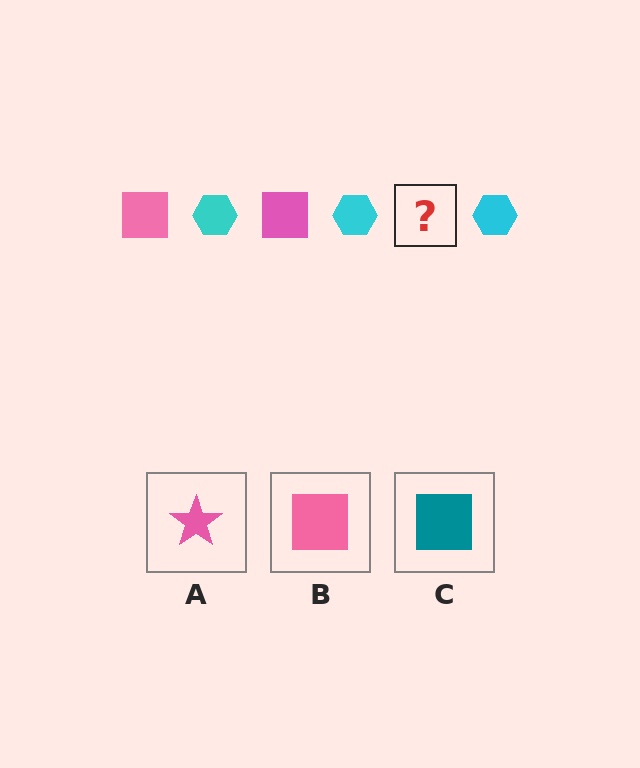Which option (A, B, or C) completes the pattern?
B.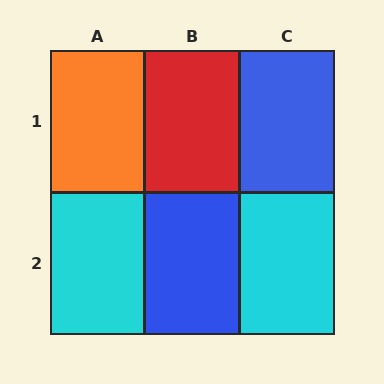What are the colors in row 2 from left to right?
Cyan, blue, cyan.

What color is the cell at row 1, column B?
Red.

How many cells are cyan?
2 cells are cyan.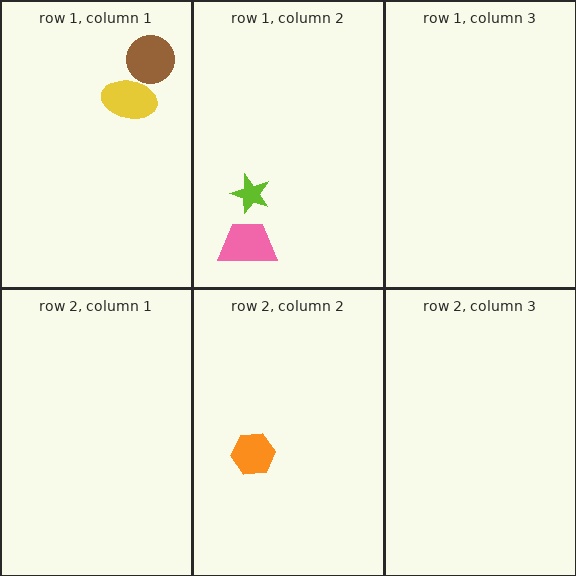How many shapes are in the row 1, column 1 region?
2.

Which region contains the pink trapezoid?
The row 1, column 2 region.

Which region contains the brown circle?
The row 1, column 1 region.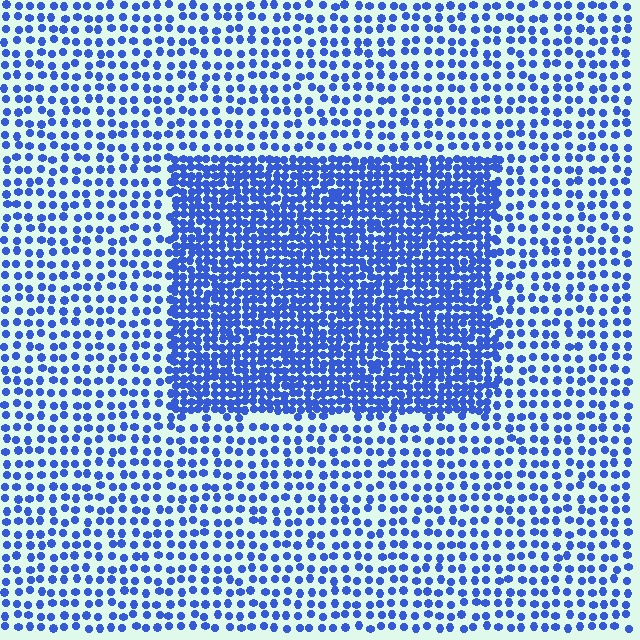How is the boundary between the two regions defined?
The boundary is defined by a change in element density (approximately 2.3x ratio). All elements are the same color, size, and shape.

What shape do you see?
I see a rectangle.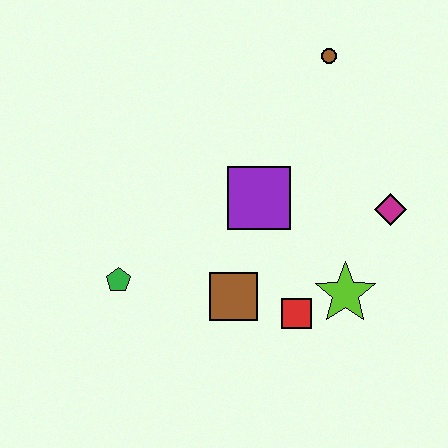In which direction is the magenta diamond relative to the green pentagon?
The magenta diamond is to the right of the green pentagon.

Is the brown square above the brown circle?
No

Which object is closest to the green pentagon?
The brown square is closest to the green pentagon.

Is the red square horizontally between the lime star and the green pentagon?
Yes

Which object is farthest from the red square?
The brown circle is farthest from the red square.